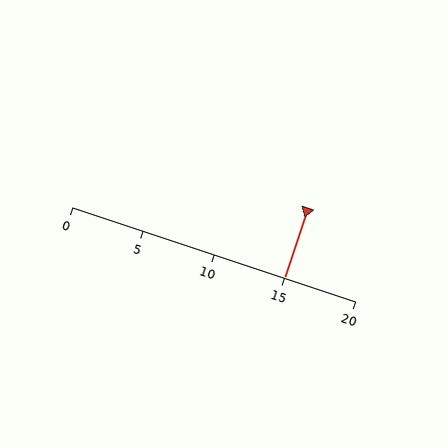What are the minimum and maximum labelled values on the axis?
The axis runs from 0 to 20.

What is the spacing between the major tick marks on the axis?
The major ticks are spaced 5 apart.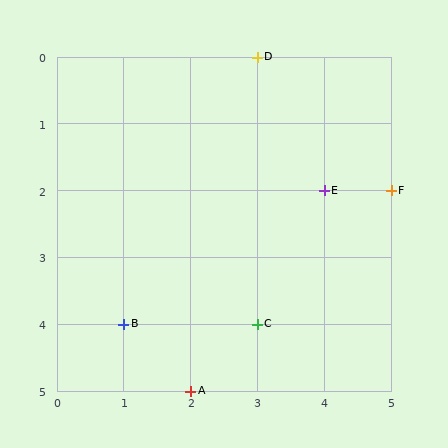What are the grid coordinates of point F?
Point F is at grid coordinates (5, 2).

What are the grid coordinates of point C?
Point C is at grid coordinates (3, 4).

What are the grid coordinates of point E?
Point E is at grid coordinates (4, 2).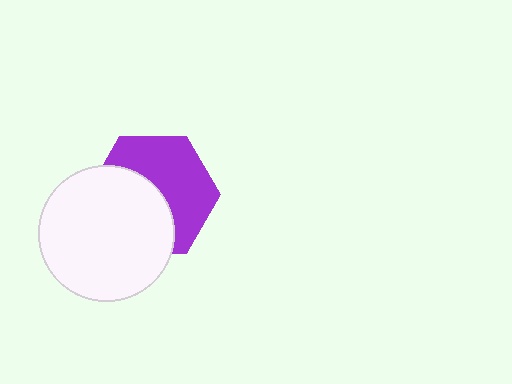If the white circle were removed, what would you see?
You would see the complete purple hexagon.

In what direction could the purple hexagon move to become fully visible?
The purple hexagon could move toward the upper-right. That would shift it out from behind the white circle entirely.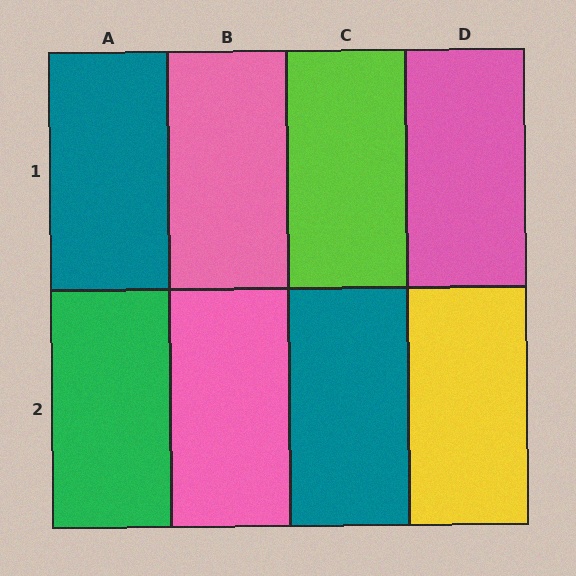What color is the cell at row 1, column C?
Lime.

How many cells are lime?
1 cell is lime.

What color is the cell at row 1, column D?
Pink.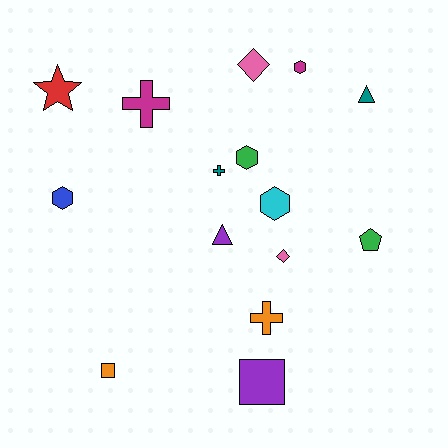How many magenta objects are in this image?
There are 2 magenta objects.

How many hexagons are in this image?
There are 4 hexagons.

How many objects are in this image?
There are 15 objects.